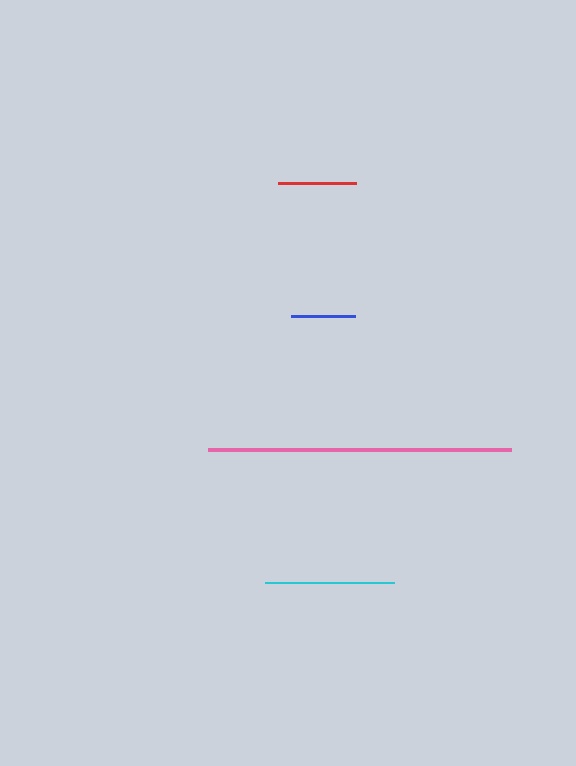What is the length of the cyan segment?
The cyan segment is approximately 130 pixels long.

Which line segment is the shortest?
The blue line is the shortest at approximately 63 pixels.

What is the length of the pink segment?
The pink segment is approximately 304 pixels long.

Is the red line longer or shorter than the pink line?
The pink line is longer than the red line.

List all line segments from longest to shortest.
From longest to shortest: pink, cyan, red, blue.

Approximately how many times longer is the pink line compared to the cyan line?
The pink line is approximately 2.3 times the length of the cyan line.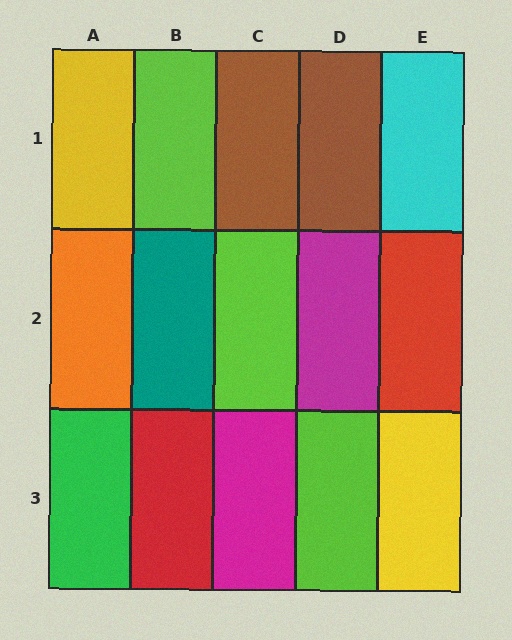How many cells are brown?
2 cells are brown.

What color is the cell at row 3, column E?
Yellow.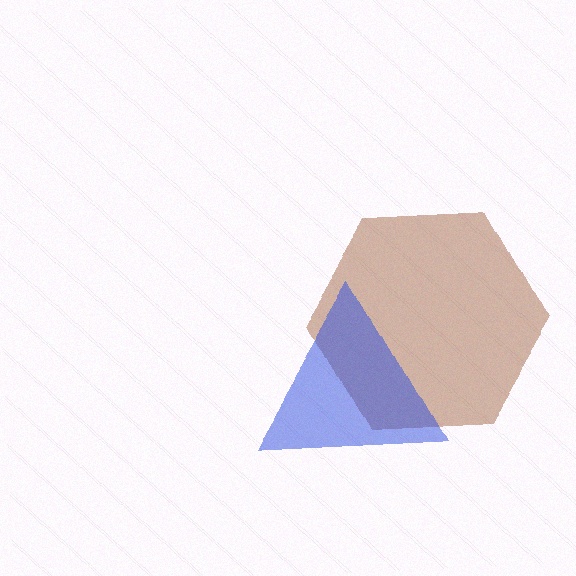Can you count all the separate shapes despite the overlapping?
Yes, there are 2 separate shapes.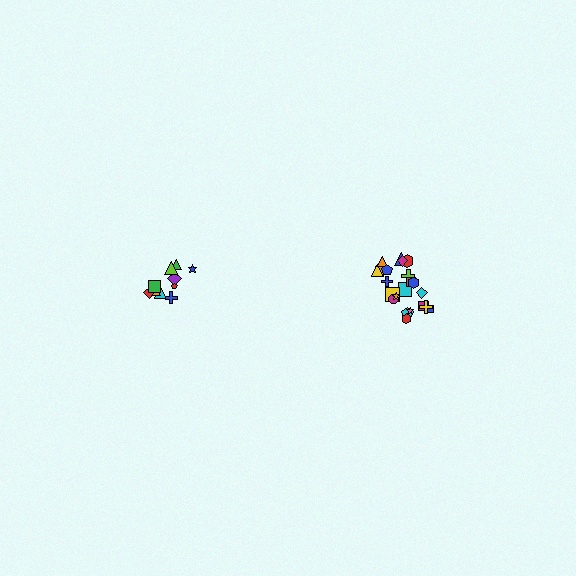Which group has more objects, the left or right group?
The right group.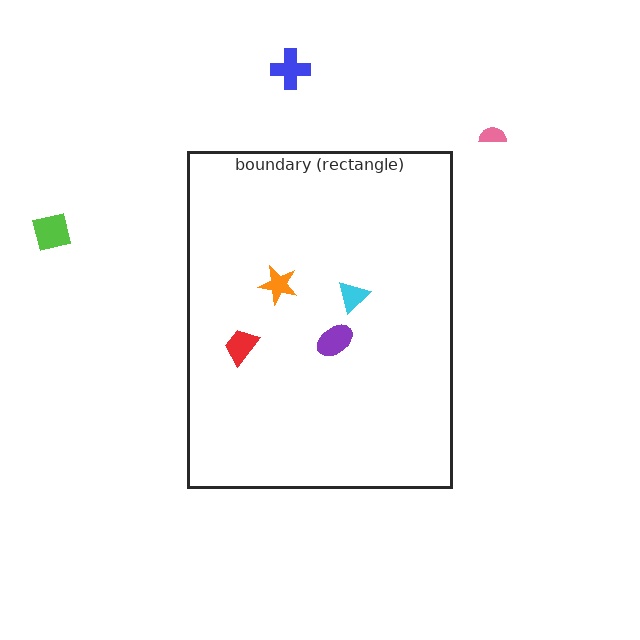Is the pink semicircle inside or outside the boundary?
Outside.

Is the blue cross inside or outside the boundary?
Outside.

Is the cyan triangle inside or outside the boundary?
Inside.